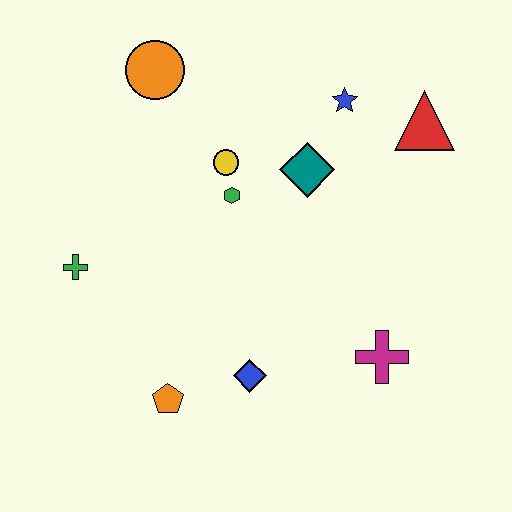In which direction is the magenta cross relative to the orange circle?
The magenta cross is below the orange circle.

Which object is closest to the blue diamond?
The orange pentagon is closest to the blue diamond.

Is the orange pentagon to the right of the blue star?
No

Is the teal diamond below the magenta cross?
No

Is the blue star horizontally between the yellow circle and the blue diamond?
No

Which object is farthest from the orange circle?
The magenta cross is farthest from the orange circle.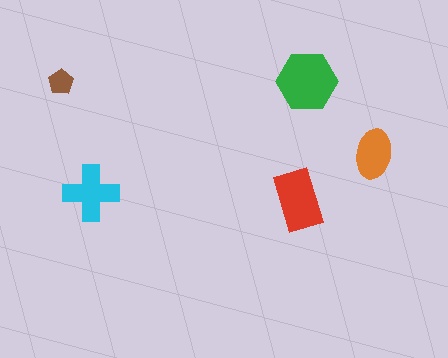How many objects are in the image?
There are 5 objects in the image.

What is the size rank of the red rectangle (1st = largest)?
2nd.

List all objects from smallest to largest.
The brown pentagon, the orange ellipse, the cyan cross, the red rectangle, the green hexagon.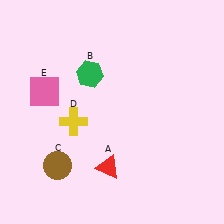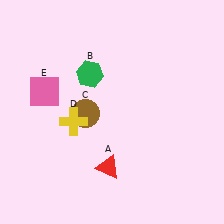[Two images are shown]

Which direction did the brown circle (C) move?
The brown circle (C) moved up.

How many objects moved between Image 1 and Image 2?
1 object moved between the two images.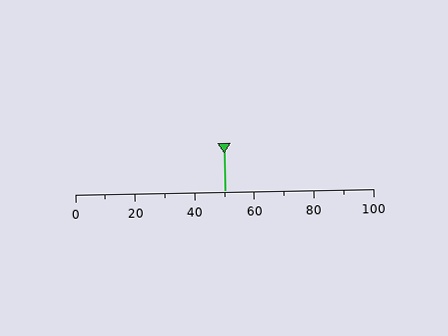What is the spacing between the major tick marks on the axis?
The major ticks are spaced 20 apart.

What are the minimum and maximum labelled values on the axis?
The axis runs from 0 to 100.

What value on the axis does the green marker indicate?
The marker indicates approximately 50.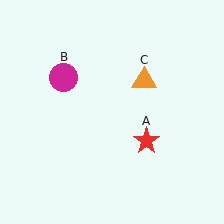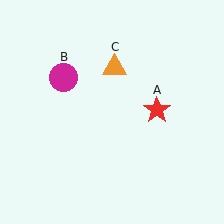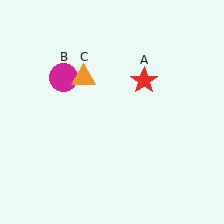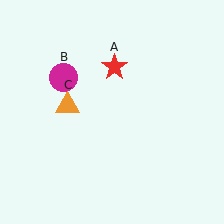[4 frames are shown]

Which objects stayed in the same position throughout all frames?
Magenta circle (object B) remained stationary.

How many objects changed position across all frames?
2 objects changed position: red star (object A), orange triangle (object C).